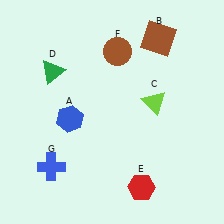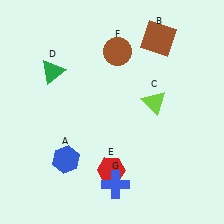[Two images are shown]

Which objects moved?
The objects that moved are: the blue hexagon (A), the red hexagon (E), the blue cross (G).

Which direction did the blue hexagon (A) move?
The blue hexagon (A) moved down.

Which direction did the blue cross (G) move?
The blue cross (G) moved right.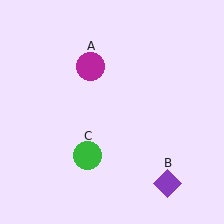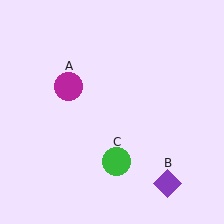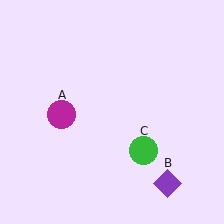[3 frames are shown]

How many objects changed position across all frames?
2 objects changed position: magenta circle (object A), green circle (object C).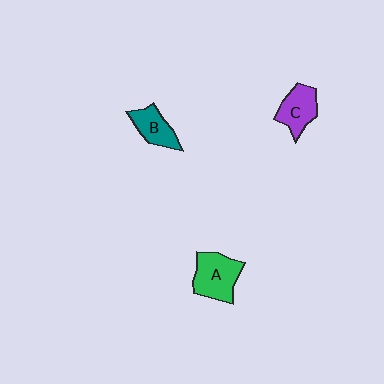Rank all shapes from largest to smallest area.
From largest to smallest: A (green), C (purple), B (teal).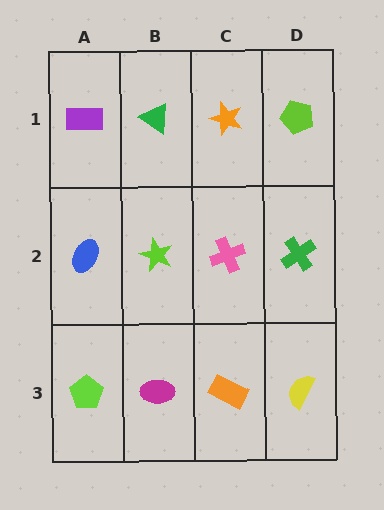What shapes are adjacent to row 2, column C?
An orange star (row 1, column C), an orange rectangle (row 3, column C), a lime star (row 2, column B), a green cross (row 2, column D).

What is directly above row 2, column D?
A lime pentagon.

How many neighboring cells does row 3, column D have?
2.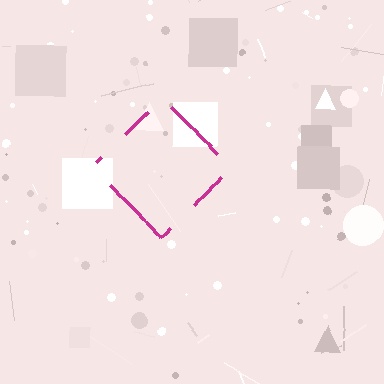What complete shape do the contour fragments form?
The contour fragments form a diamond.